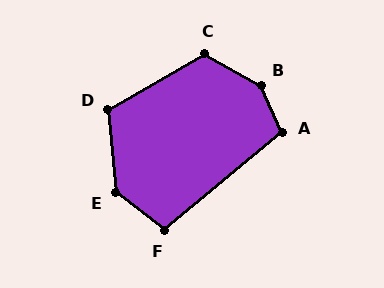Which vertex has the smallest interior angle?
F, at approximately 102 degrees.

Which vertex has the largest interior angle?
B, at approximately 143 degrees.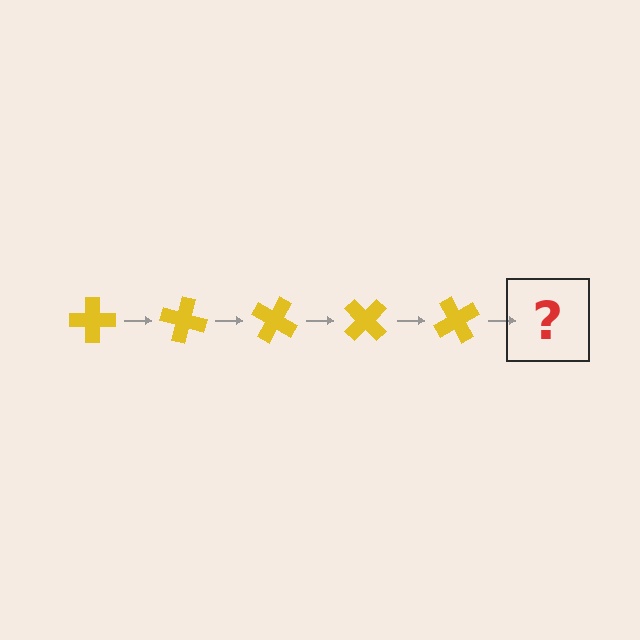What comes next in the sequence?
The next element should be a yellow cross rotated 75 degrees.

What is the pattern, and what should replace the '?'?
The pattern is that the cross rotates 15 degrees each step. The '?' should be a yellow cross rotated 75 degrees.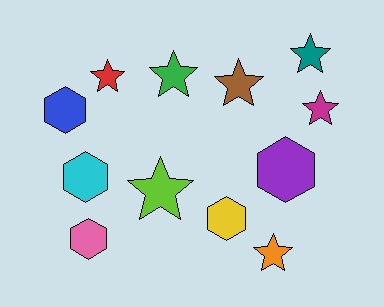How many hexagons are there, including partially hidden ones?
There are 5 hexagons.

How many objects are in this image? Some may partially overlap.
There are 12 objects.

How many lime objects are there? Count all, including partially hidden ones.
There is 1 lime object.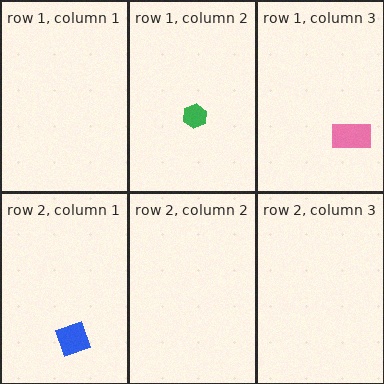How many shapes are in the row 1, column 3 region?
1.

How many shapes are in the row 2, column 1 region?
1.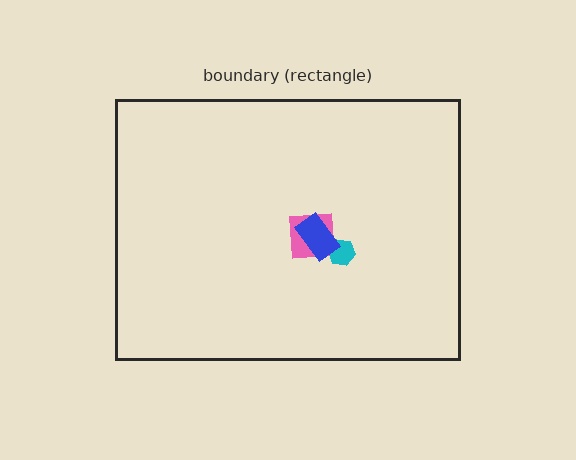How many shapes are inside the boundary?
3 inside, 0 outside.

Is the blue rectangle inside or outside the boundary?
Inside.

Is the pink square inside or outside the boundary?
Inside.